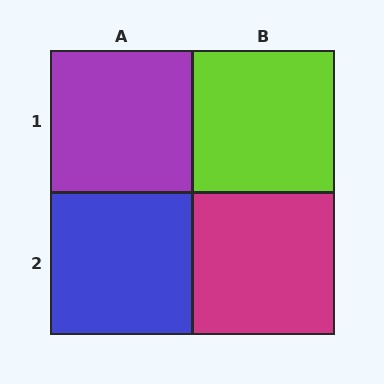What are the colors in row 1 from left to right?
Purple, lime.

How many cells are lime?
1 cell is lime.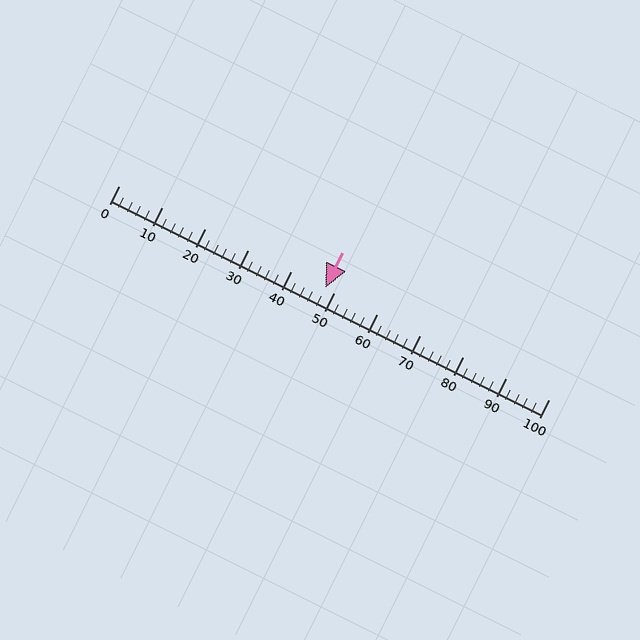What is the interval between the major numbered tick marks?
The major tick marks are spaced 10 units apart.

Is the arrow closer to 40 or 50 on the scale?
The arrow is closer to 50.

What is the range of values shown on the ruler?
The ruler shows values from 0 to 100.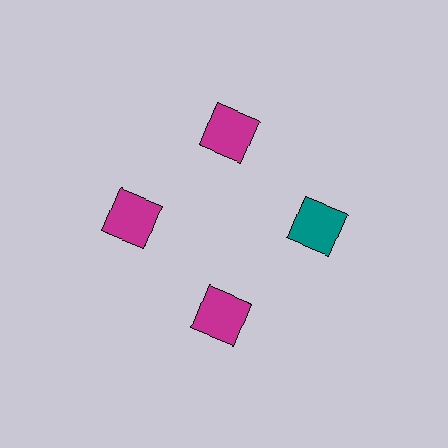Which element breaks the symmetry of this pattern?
The teal square at roughly the 3 o'clock position breaks the symmetry. All other shapes are magenta squares.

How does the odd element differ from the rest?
It has a different color: teal instead of magenta.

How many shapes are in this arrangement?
There are 4 shapes arranged in a ring pattern.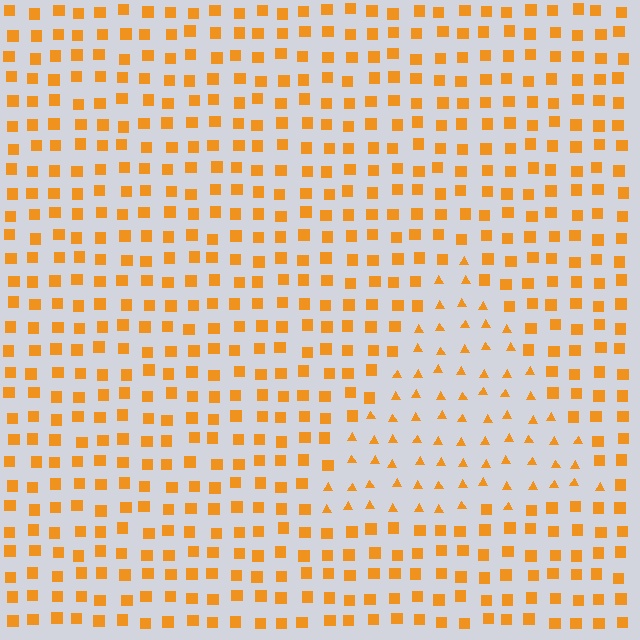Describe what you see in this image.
The image is filled with small orange elements arranged in a uniform grid. A triangle-shaped region contains triangles, while the surrounding area contains squares. The boundary is defined purely by the change in element shape.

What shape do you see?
I see a triangle.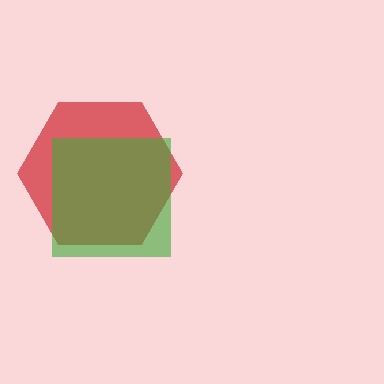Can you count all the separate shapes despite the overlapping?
Yes, there are 2 separate shapes.